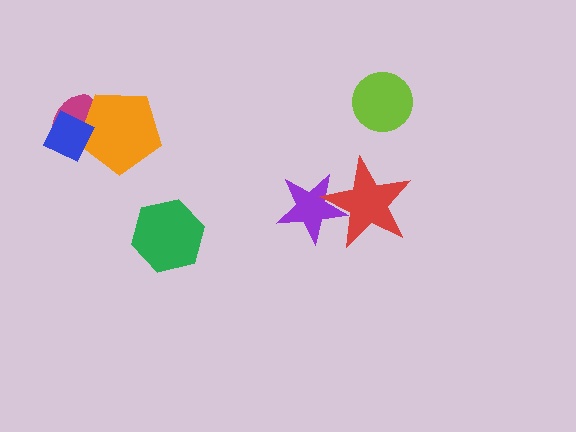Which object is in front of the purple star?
The red star is in front of the purple star.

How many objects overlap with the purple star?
1 object overlaps with the purple star.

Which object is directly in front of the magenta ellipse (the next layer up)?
The orange pentagon is directly in front of the magenta ellipse.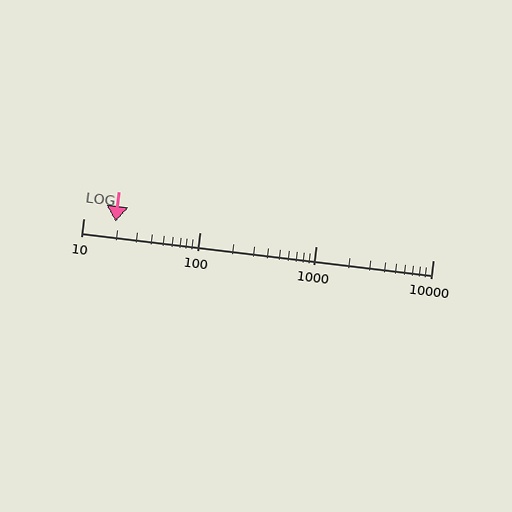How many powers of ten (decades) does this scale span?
The scale spans 3 decades, from 10 to 10000.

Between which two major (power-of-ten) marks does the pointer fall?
The pointer is between 10 and 100.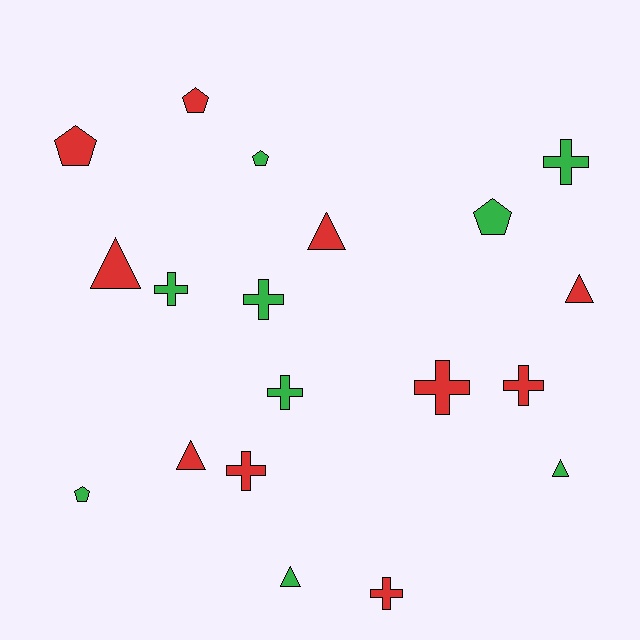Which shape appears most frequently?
Cross, with 8 objects.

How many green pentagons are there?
There are 3 green pentagons.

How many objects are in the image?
There are 19 objects.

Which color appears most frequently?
Red, with 10 objects.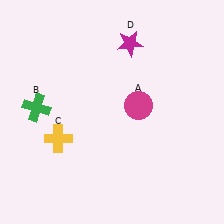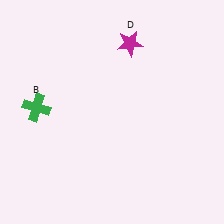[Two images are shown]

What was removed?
The yellow cross (C), the magenta circle (A) were removed in Image 2.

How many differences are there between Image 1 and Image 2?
There are 2 differences between the two images.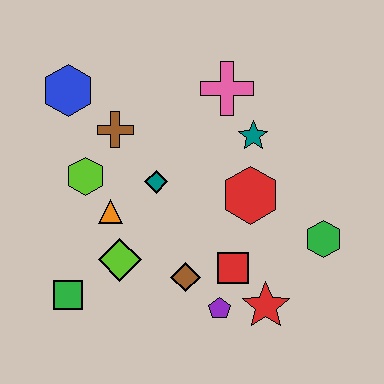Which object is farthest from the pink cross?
The green square is farthest from the pink cross.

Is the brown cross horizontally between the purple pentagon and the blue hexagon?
Yes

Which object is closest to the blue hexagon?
The brown cross is closest to the blue hexagon.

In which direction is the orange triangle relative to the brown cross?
The orange triangle is below the brown cross.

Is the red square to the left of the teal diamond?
No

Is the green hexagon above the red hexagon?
No